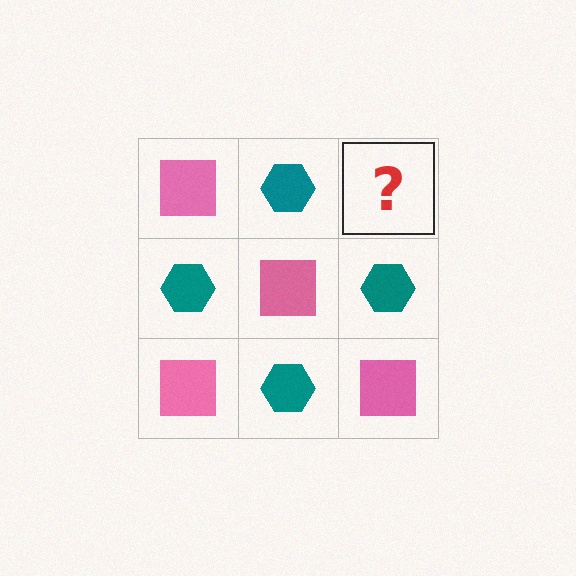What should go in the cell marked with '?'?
The missing cell should contain a pink square.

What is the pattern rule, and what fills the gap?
The rule is that it alternates pink square and teal hexagon in a checkerboard pattern. The gap should be filled with a pink square.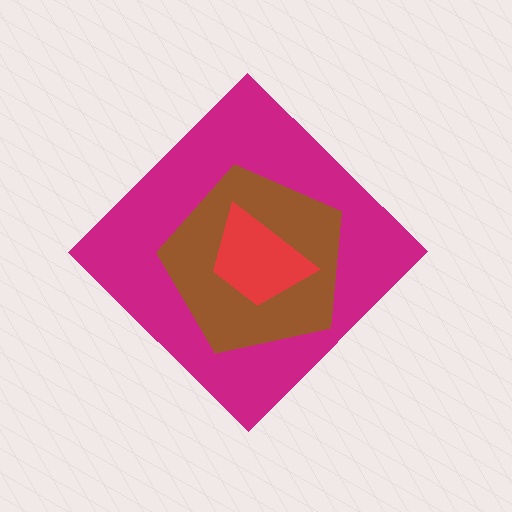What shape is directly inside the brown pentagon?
The red trapezoid.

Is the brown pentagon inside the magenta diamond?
Yes.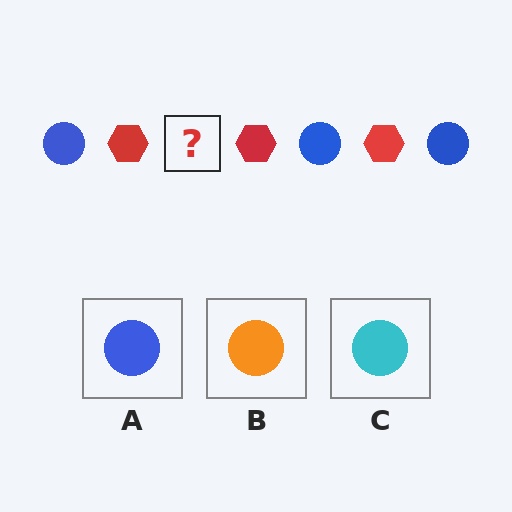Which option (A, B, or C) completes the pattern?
A.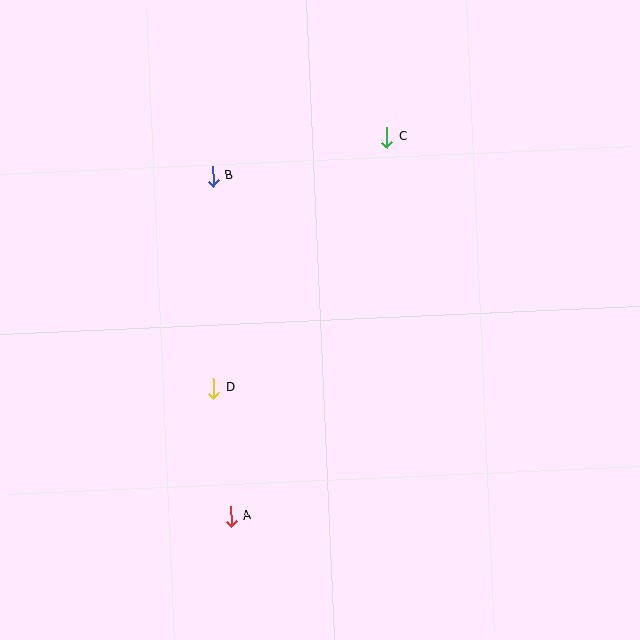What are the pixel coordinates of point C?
Point C is at (387, 137).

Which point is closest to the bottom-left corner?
Point A is closest to the bottom-left corner.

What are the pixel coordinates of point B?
Point B is at (213, 176).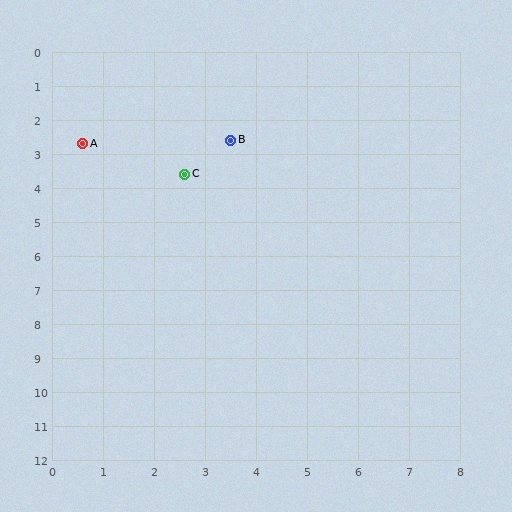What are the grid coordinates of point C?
Point C is at approximately (2.6, 3.6).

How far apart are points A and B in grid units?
Points A and B are about 2.9 grid units apart.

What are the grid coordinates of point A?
Point A is at approximately (0.6, 2.7).